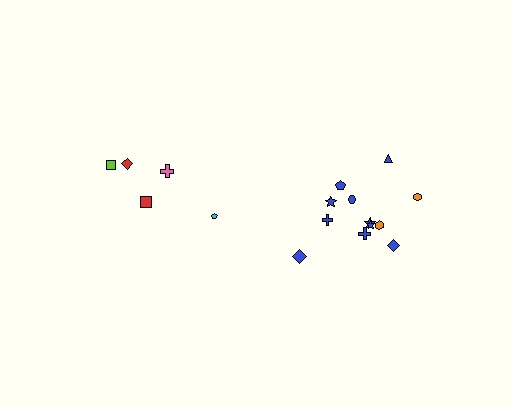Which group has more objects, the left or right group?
The right group.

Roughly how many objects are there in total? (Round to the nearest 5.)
Roughly 15 objects in total.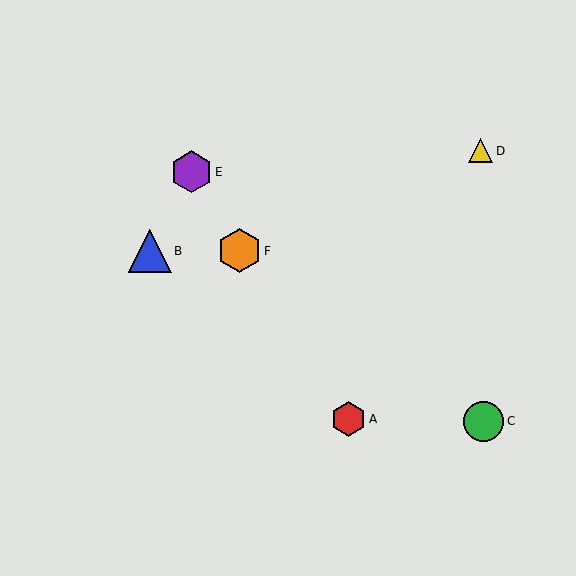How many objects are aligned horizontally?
2 objects (B, F) are aligned horizontally.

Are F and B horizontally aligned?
Yes, both are at y≈251.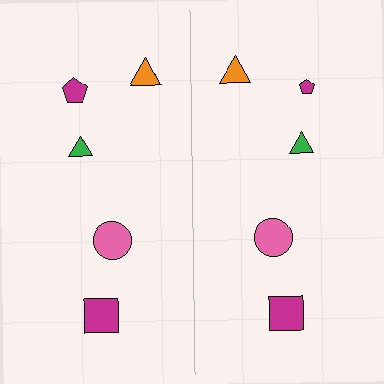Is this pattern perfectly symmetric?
No, the pattern is not perfectly symmetric. The magenta pentagon on the right side has a different size than its mirror counterpart.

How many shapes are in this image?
There are 10 shapes in this image.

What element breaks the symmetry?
The magenta pentagon on the right side has a different size than its mirror counterpart.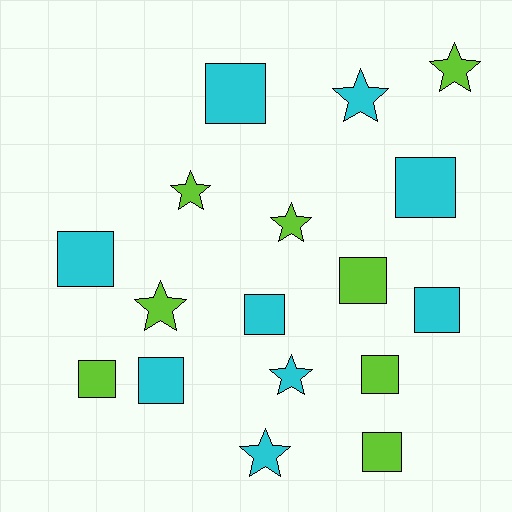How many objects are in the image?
There are 17 objects.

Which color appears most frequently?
Cyan, with 9 objects.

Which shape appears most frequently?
Square, with 10 objects.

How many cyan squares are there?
There are 6 cyan squares.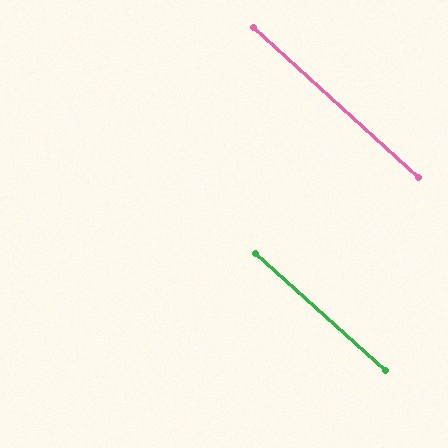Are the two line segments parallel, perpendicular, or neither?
Parallel — their directions differ by only 0.2°.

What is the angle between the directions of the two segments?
Approximately 0 degrees.